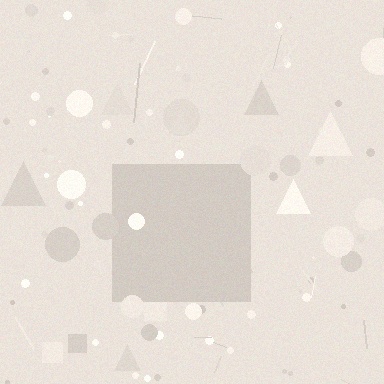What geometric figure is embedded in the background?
A square is embedded in the background.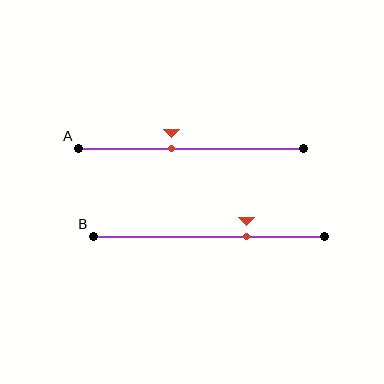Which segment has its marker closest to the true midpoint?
Segment A has its marker closest to the true midpoint.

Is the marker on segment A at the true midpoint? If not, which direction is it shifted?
No, the marker on segment A is shifted to the left by about 9% of the segment length.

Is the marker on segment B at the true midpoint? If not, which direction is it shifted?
No, the marker on segment B is shifted to the right by about 16% of the segment length.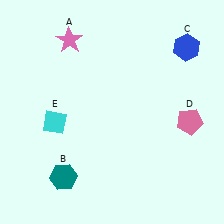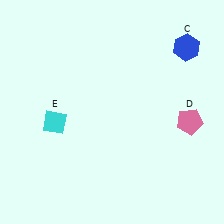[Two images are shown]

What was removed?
The teal hexagon (B), the pink star (A) were removed in Image 2.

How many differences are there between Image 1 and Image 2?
There are 2 differences between the two images.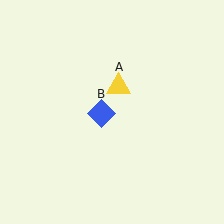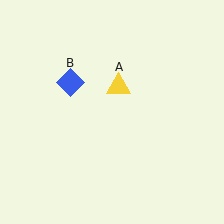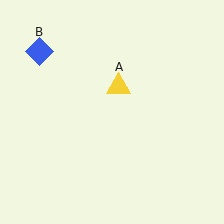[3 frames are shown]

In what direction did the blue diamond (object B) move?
The blue diamond (object B) moved up and to the left.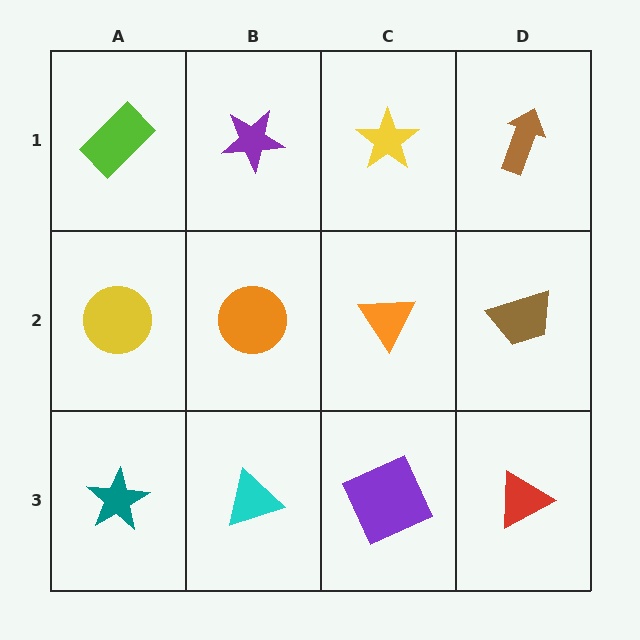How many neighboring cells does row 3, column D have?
2.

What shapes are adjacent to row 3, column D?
A brown trapezoid (row 2, column D), a purple square (row 3, column C).